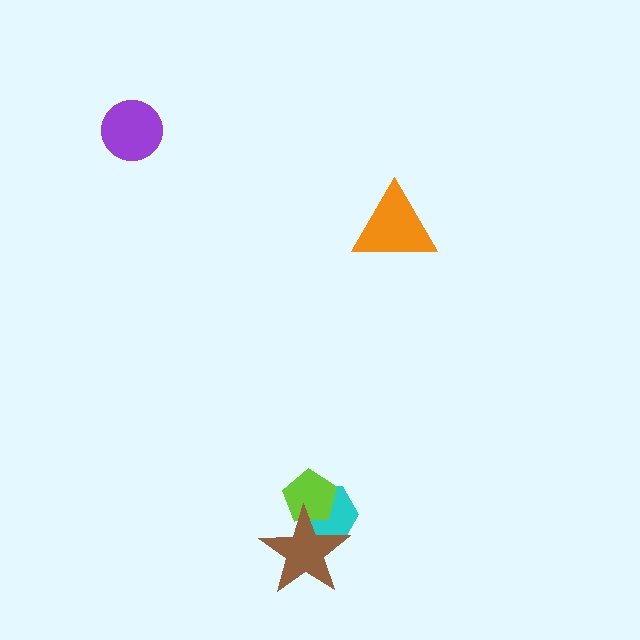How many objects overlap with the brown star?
2 objects overlap with the brown star.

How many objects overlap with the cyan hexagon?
2 objects overlap with the cyan hexagon.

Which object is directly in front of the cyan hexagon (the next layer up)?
The lime pentagon is directly in front of the cyan hexagon.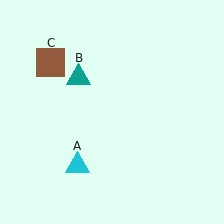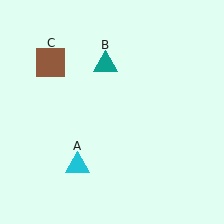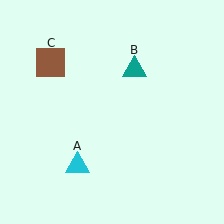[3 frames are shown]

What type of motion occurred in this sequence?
The teal triangle (object B) rotated clockwise around the center of the scene.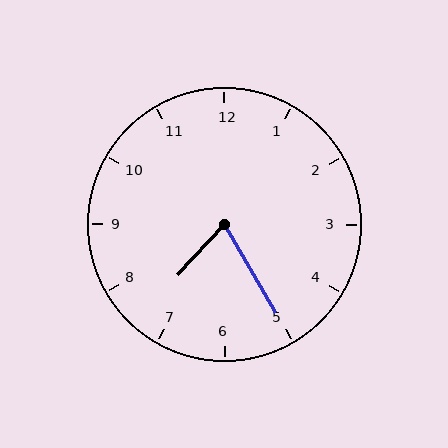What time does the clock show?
7:25.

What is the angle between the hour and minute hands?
Approximately 72 degrees.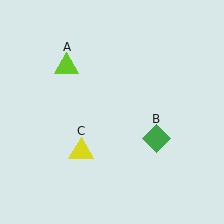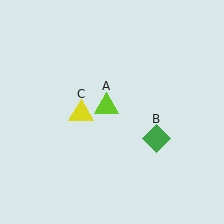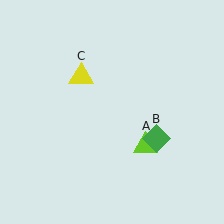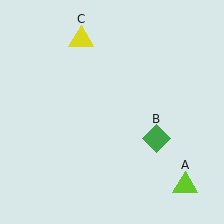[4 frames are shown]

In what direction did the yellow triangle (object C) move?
The yellow triangle (object C) moved up.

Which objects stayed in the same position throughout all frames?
Green diamond (object B) remained stationary.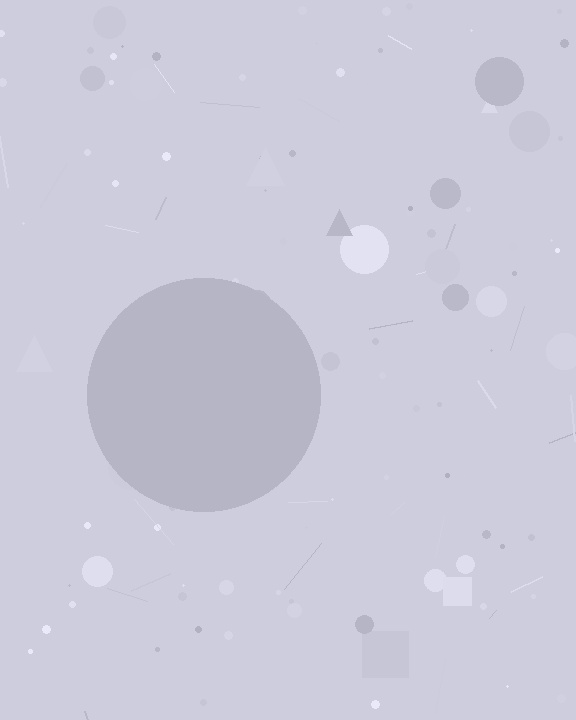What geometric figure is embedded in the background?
A circle is embedded in the background.